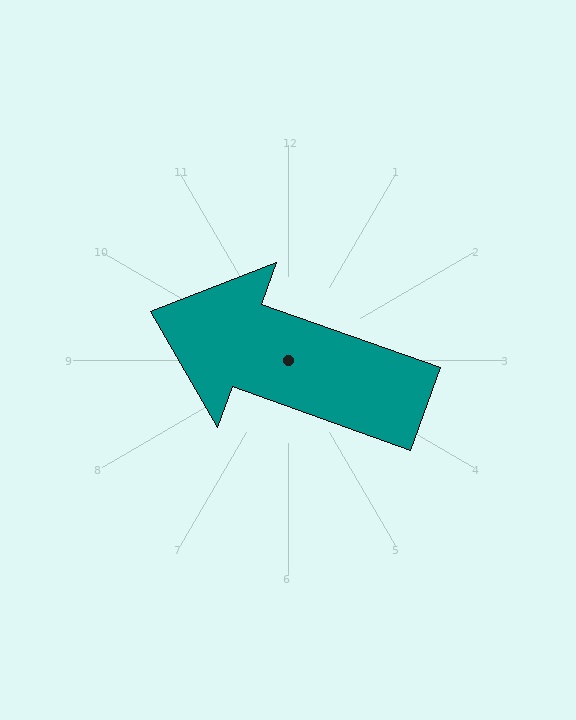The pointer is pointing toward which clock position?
Roughly 10 o'clock.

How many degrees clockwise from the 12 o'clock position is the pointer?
Approximately 290 degrees.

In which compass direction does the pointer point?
West.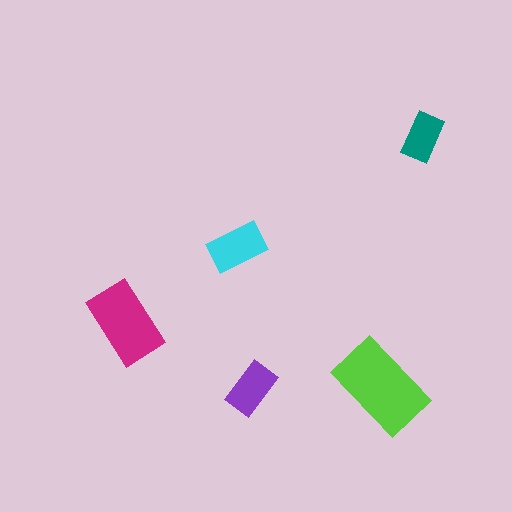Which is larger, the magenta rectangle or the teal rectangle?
The magenta one.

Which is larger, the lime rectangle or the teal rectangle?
The lime one.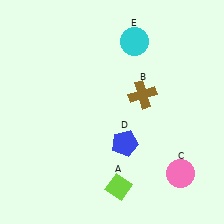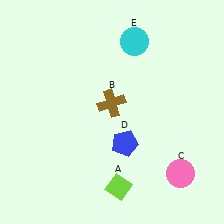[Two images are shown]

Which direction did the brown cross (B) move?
The brown cross (B) moved left.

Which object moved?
The brown cross (B) moved left.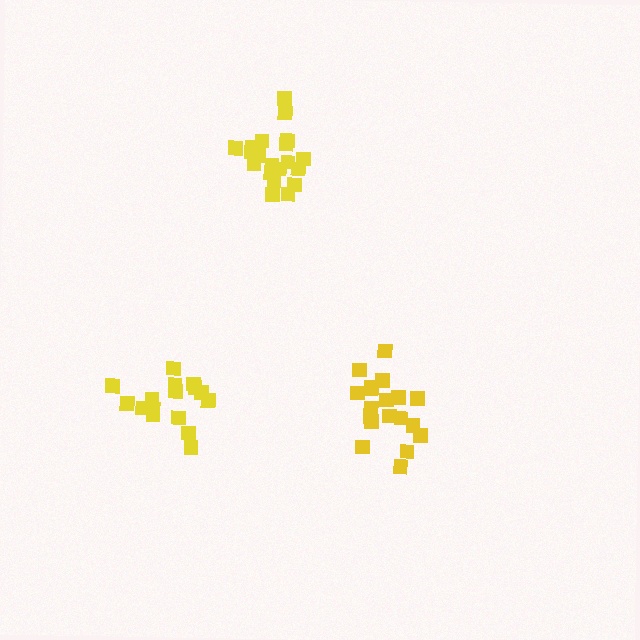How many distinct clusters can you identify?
There are 3 distinct clusters.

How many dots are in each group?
Group 1: 19 dots, Group 2: 20 dots, Group 3: 16 dots (55 total).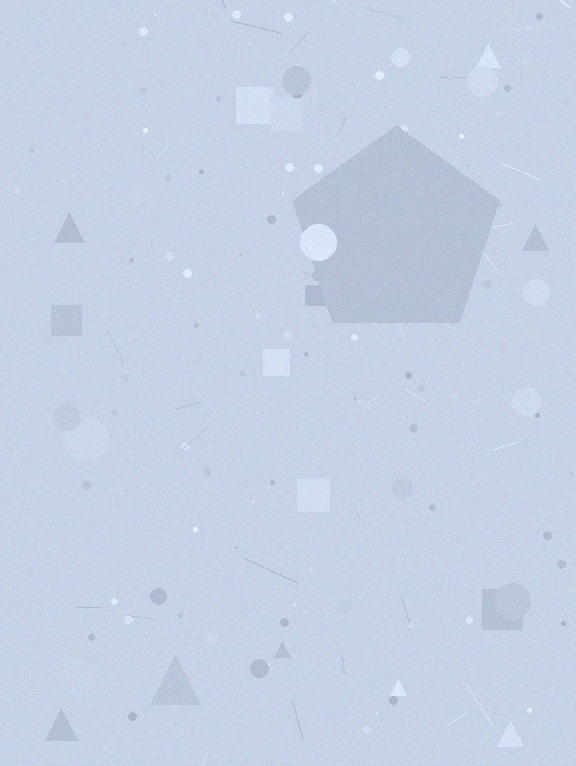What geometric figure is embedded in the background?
A pentagon is embedded in the background.